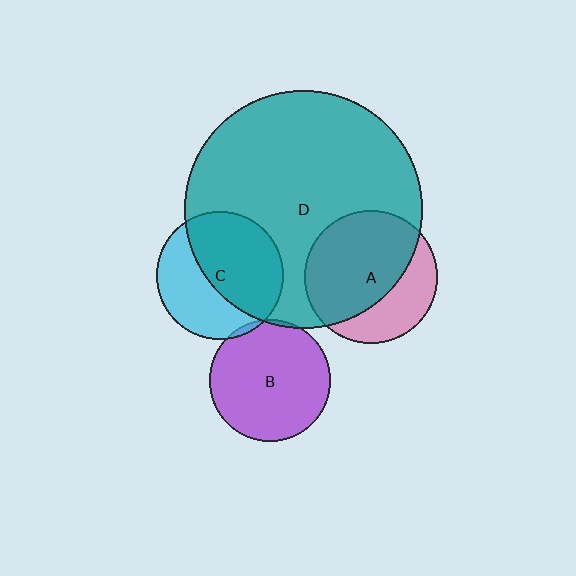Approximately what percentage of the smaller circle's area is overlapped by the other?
Approximately 55%.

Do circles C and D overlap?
Yes.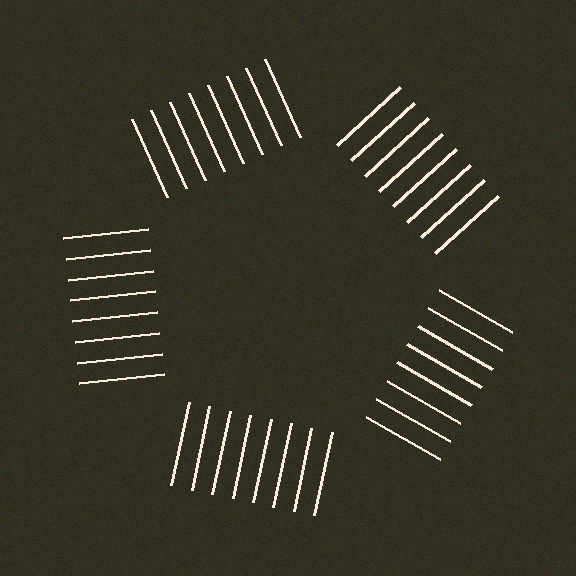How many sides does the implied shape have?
5 sides — the line-ends trace a pentagon.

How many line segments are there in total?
40 — 8 along each of the 5 edges.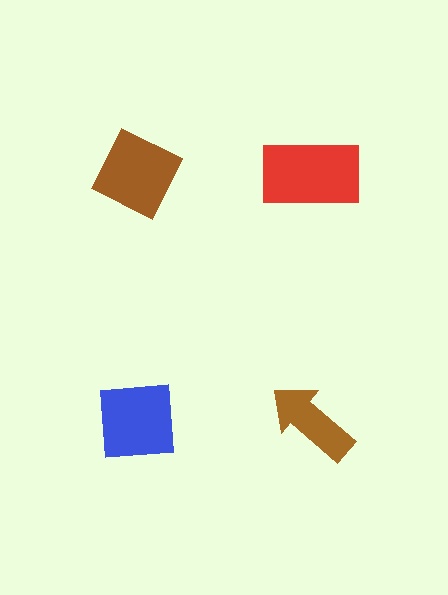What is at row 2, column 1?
A blue square.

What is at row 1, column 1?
A brown diamond.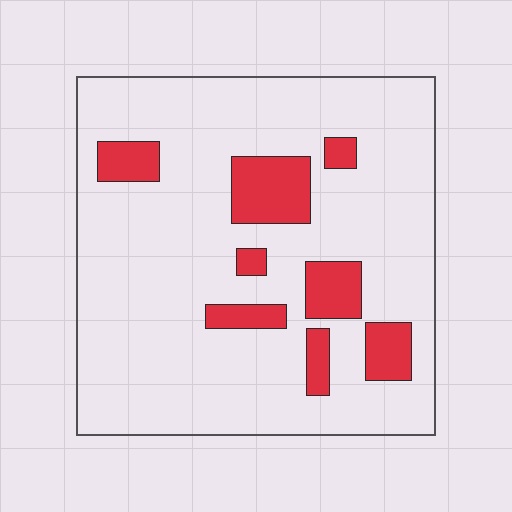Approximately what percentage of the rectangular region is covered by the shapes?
Approximately 15%.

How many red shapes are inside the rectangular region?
8.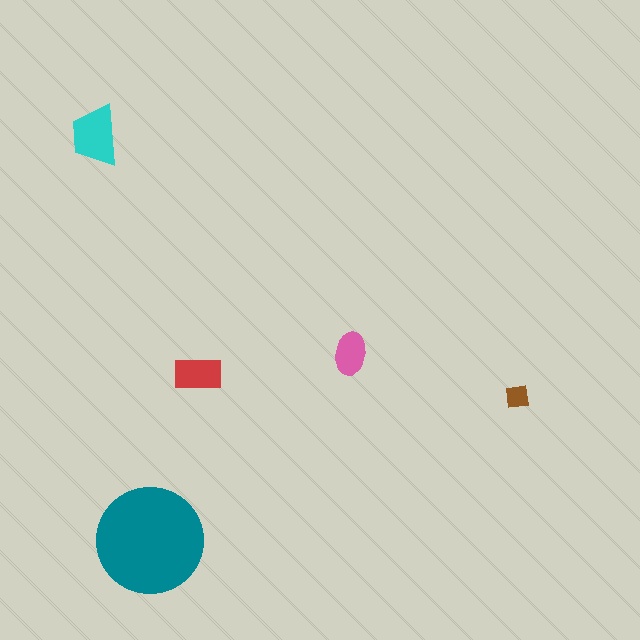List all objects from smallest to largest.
The brown square, the pink ellipse, the red rectangle, the cyan trapezoid, the teal circle.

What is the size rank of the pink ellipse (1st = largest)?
4th.